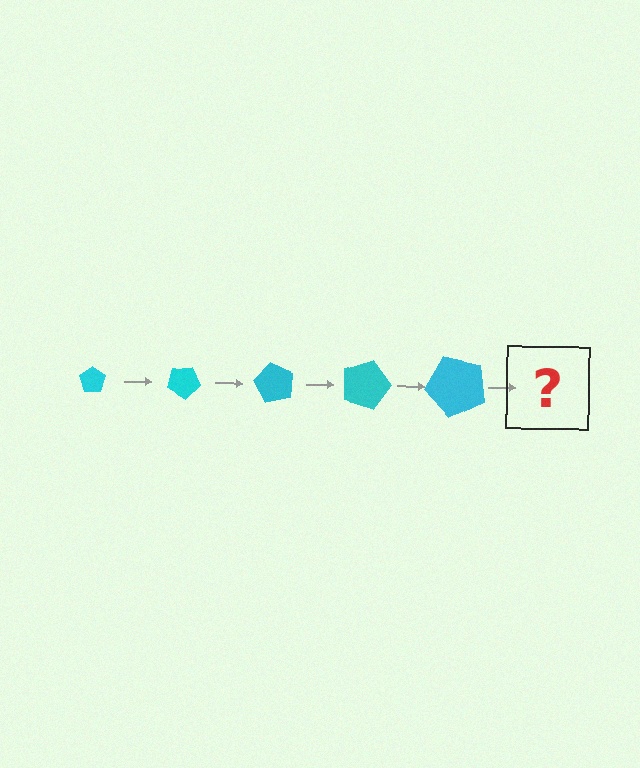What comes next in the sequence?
The next element should be a pentagon, larger than the previous one and rotated 150 degrees from the start.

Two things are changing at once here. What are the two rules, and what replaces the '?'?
The two rules are that the pentagon grows larger each step and it rotates 30 degrees each step. The '?' should be a pentagon, larger than the previous one and rotated 150 degrees from the start.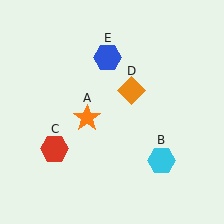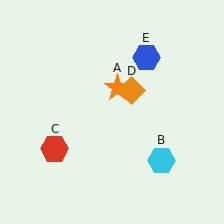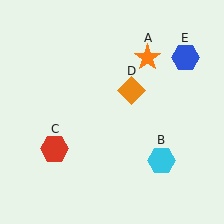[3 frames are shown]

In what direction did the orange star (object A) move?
The orange star (object A) moved up and to the right.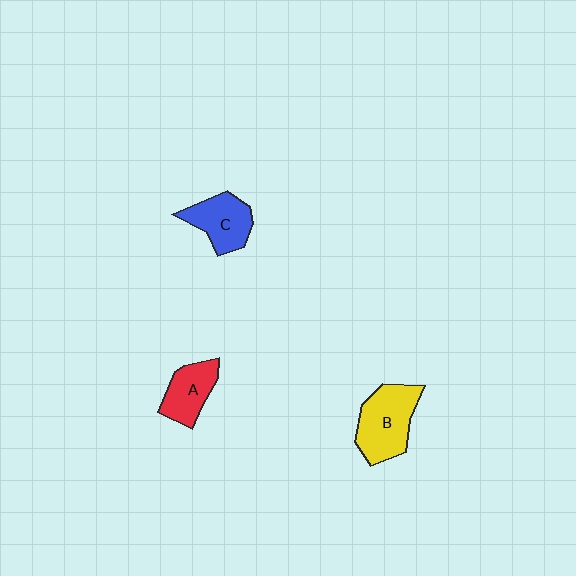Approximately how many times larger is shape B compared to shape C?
Approximately 1.4 times.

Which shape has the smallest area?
Shape A (red).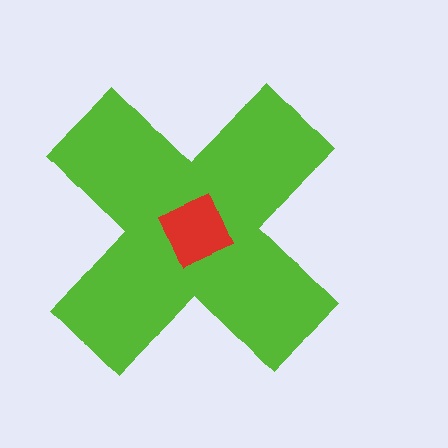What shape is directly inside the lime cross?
The red square.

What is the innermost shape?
The red square.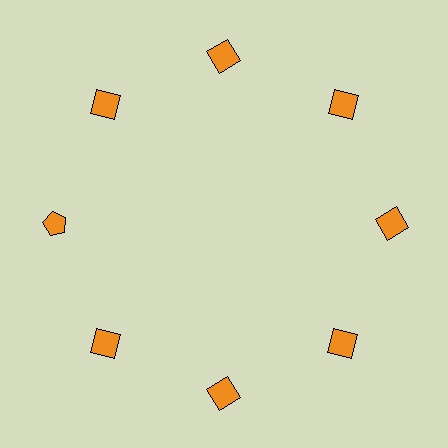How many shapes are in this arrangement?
There are 8 shapes arranged in a ring pattern.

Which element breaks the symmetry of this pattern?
The orange pentagon at roughly the 9 o'clock position breaks the symmetry. All other shapes are orange squares.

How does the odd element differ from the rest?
It has a different shape: pentagon instead of square.